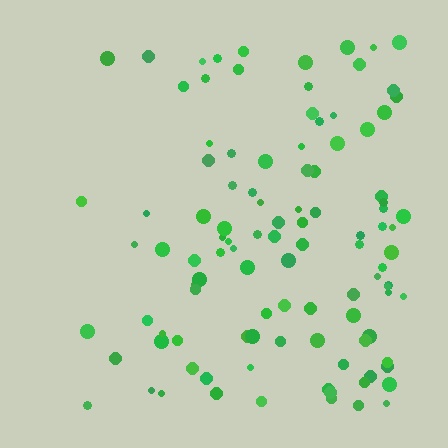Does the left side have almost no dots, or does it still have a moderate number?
Still a moderate number, just noticeably fewer than the right.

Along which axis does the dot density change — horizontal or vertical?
Horizontal.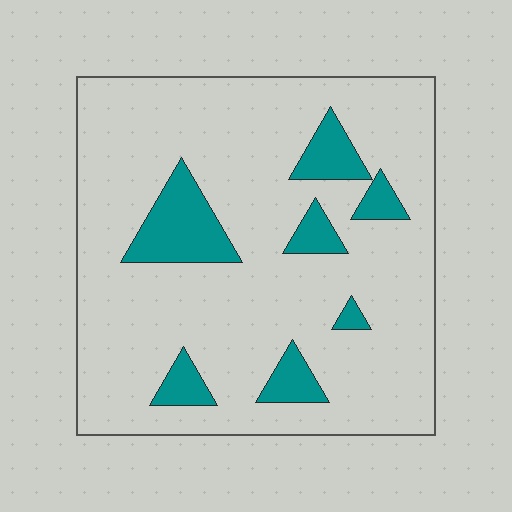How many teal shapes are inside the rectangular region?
7.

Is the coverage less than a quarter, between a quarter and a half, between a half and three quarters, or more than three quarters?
Less than a quarter.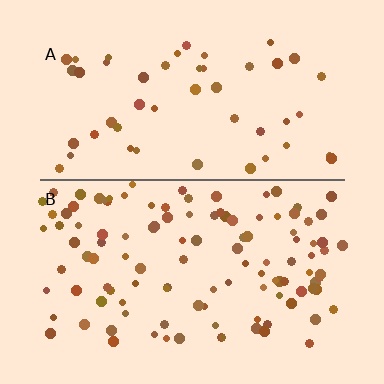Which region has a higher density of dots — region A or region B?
B (the bottom).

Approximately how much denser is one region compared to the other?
Approximately 2.3× — region B over region A.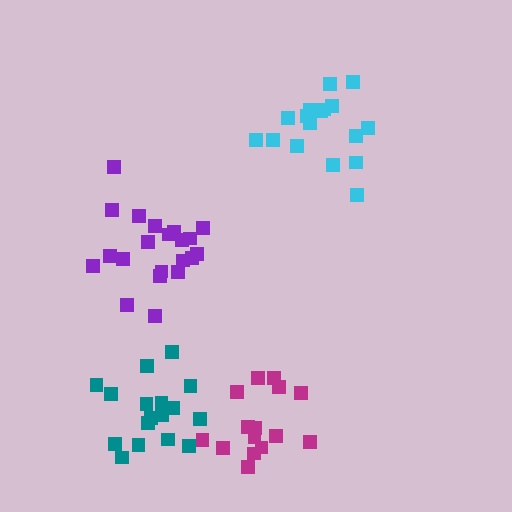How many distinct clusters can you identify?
There are 4 distinct clusters.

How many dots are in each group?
Group 1: 21 dots, Group 2: 15 dots, Group 3: 17 dots, Group 4: 17 dots (70 total).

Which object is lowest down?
The teal cluster is bottommost.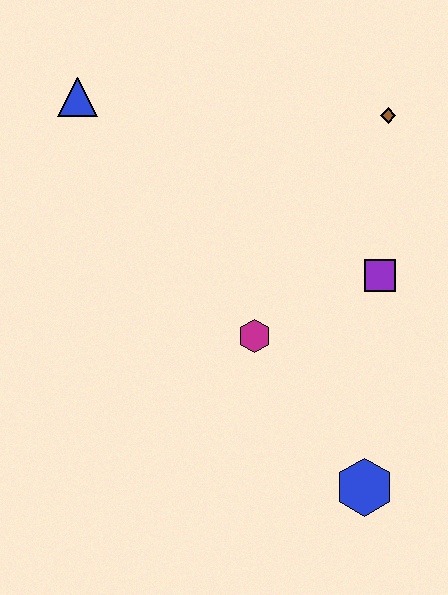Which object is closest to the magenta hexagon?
The purple square is closest to the magenta hexagon.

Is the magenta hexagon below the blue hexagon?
No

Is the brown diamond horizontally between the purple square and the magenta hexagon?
No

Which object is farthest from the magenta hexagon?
The blue triangle is farthest from the magenta hexagon.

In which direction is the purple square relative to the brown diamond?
The purple square is below the brown diamond.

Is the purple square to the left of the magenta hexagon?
No